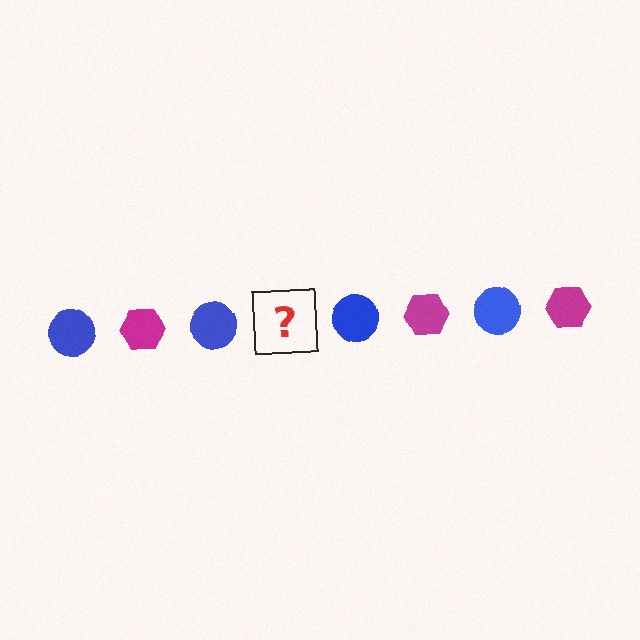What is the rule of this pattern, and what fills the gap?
The rule is that the pattern alternates between blue circle and magenta hexagon. The gap should be filled with a magenta hexagon.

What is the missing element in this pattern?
The missing element is a magenta hexagon.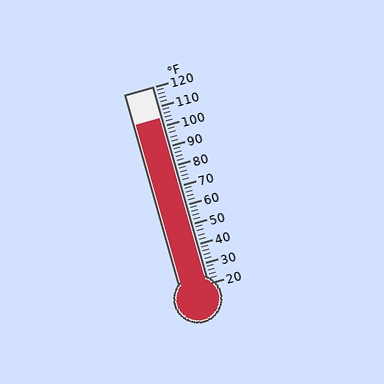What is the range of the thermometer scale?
The thermometer scale ranges from 20°F to 120°F.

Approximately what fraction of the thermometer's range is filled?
The thermometer is filled to approximately 85% of its range.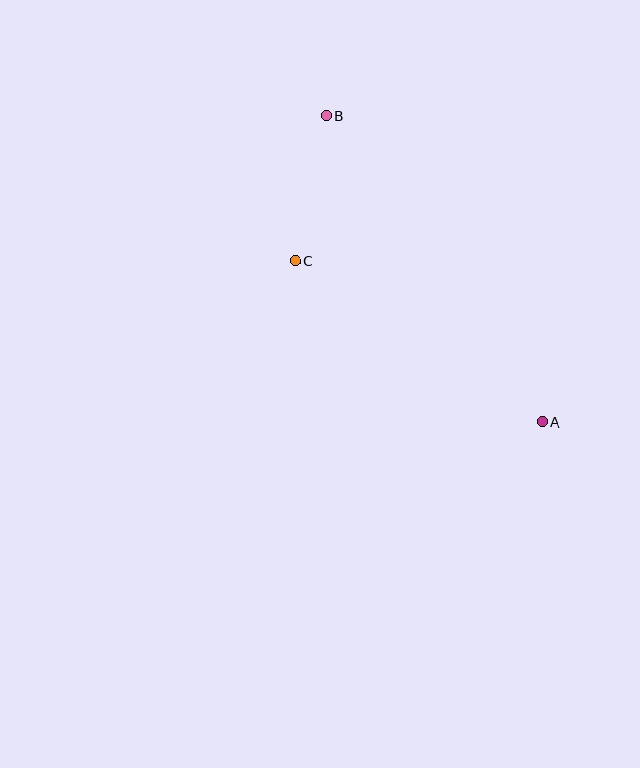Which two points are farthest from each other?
Points A and B are farthest from each other.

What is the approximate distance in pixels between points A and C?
The distance between A and C is approximately 295 pixels.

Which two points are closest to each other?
Points B and C are closest to each other.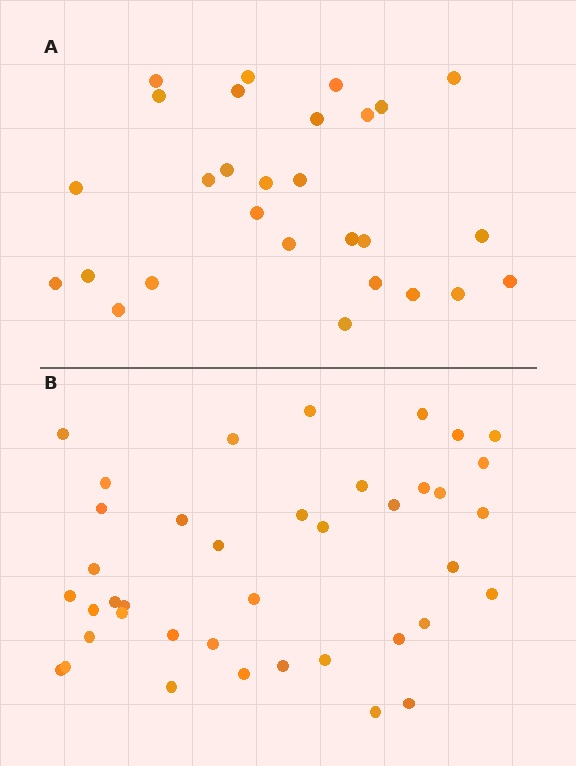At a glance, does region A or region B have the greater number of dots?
Region B (the bottom region) has more dots.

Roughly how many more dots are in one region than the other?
Region B has roughly 12 or so more dots than region A.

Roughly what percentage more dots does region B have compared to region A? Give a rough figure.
About 45% more.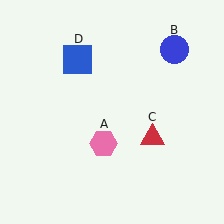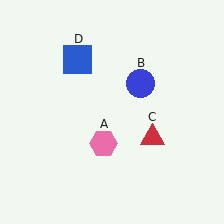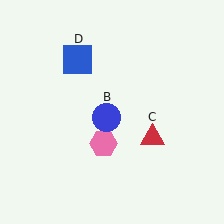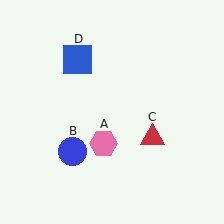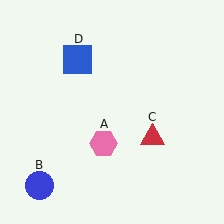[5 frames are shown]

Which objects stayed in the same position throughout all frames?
Pink hexagon (object A) and red triangle (object C) and blue square (object D) remained stationary.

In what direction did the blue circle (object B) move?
The blue circle (object B) moved down and to the left.